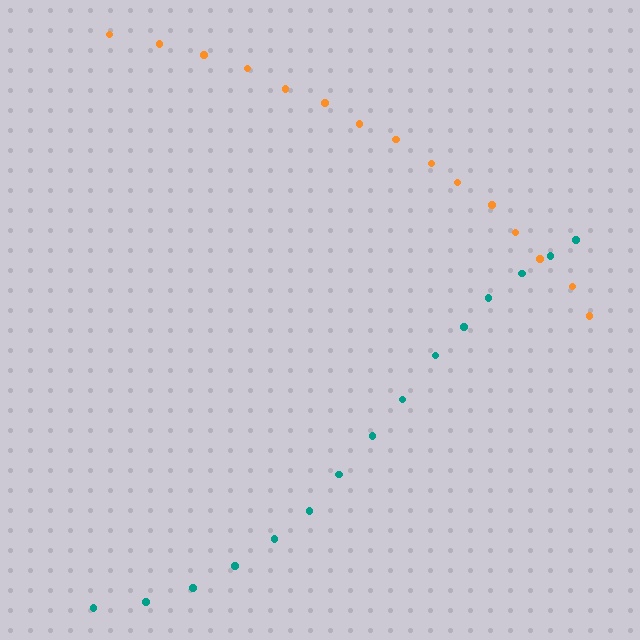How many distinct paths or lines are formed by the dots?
There are 2 distinct paths.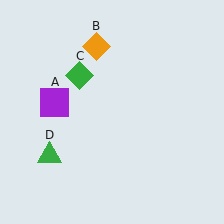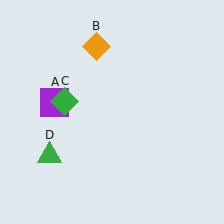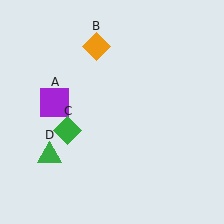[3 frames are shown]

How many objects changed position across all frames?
1 object changed position: green diamond (object C).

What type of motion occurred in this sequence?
The green diamond (object C) rotated counterclockwise around the center of the scene.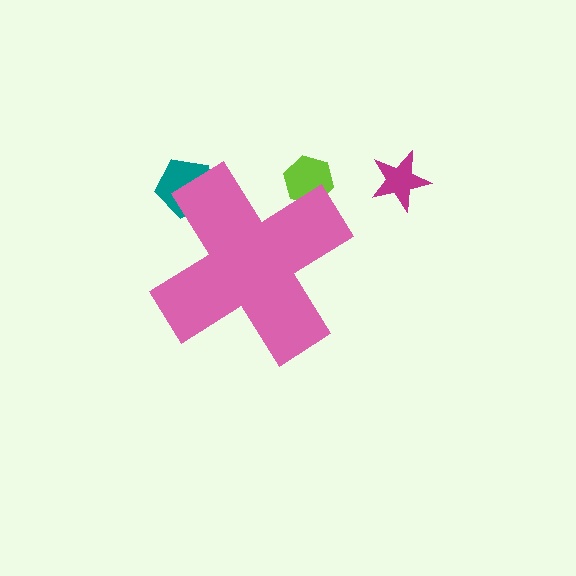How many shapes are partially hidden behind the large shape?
2 shapes are partially hidden.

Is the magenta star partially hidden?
No, the magenta star is fully visible.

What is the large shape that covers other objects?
A pink cross.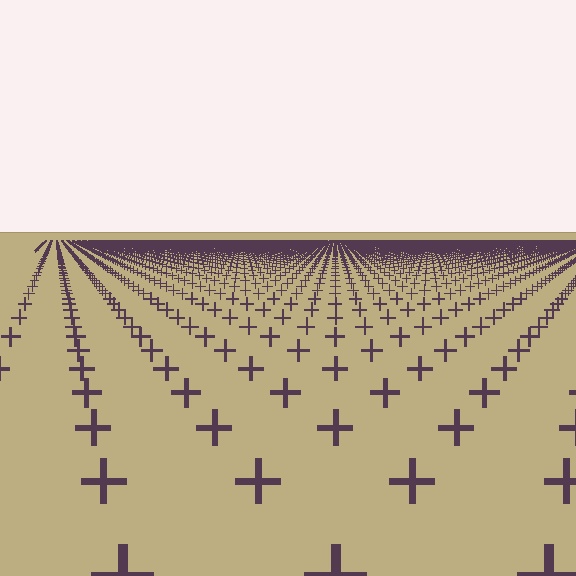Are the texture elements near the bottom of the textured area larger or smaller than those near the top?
Larger. Near the bottom, elements are closer to the viewer and appear at a bigger on-screen size.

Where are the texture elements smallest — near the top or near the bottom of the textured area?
Near the top.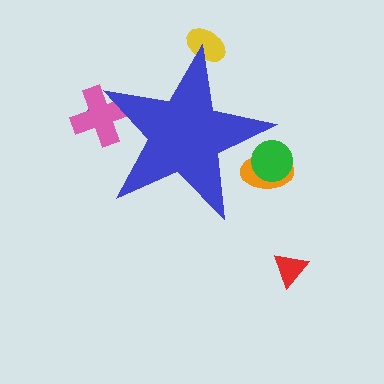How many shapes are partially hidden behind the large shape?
5 shapes are partially hidden.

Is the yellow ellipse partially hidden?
Yes, the yellow ellipse is partially hidden behind the blue star.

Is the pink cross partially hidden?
Yes, the pink cross is partially hidden behind the blue star.